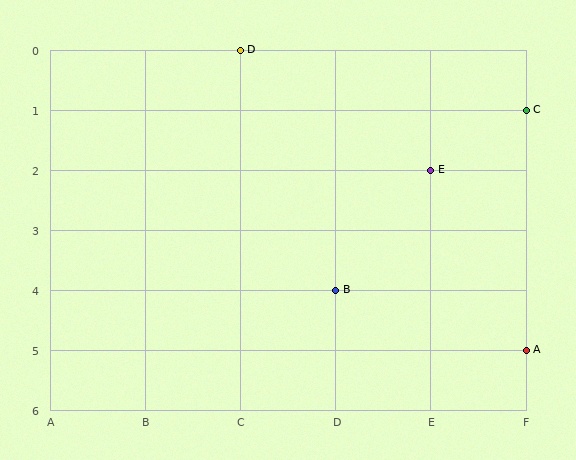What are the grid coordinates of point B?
Point B is at grid coordinates (D, 4).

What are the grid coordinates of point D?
Point D is at grid coordinates (C, 0).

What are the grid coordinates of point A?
Point A is at grid coordinates (F, 5).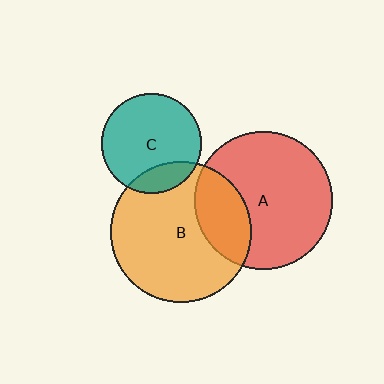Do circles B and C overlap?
Yes.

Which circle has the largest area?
Circle B (orange).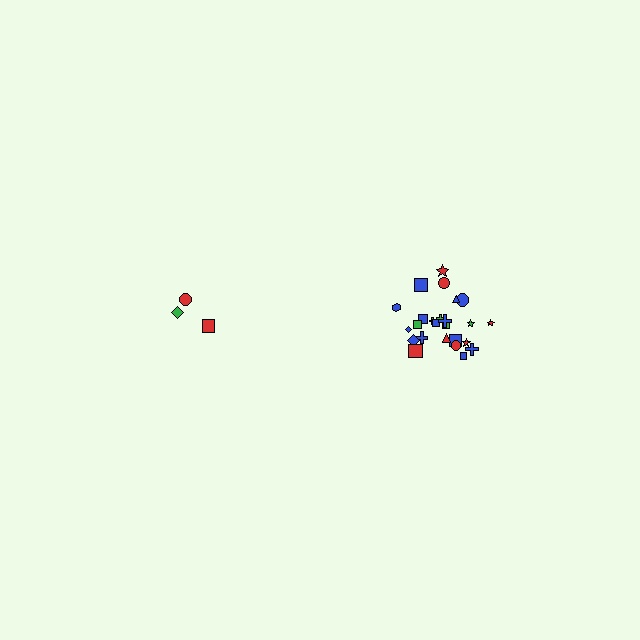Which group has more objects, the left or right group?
The right group.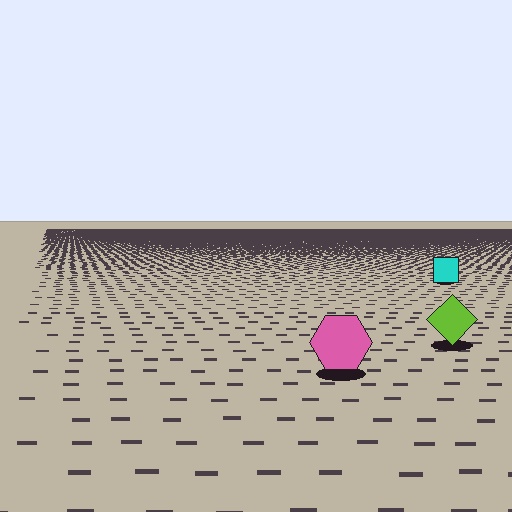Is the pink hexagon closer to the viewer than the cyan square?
Yes. The pink hexagon is closer — you can tell from the texture gradient: the ground texture is coarser near it.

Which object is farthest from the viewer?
The cyan square is farthest from the viewer. It appears smaller and the ground texture around it is denser.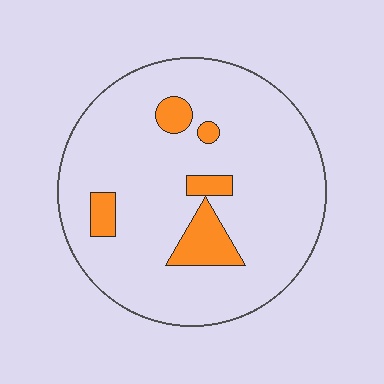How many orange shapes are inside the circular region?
5.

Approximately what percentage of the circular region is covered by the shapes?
Approximately 10%.